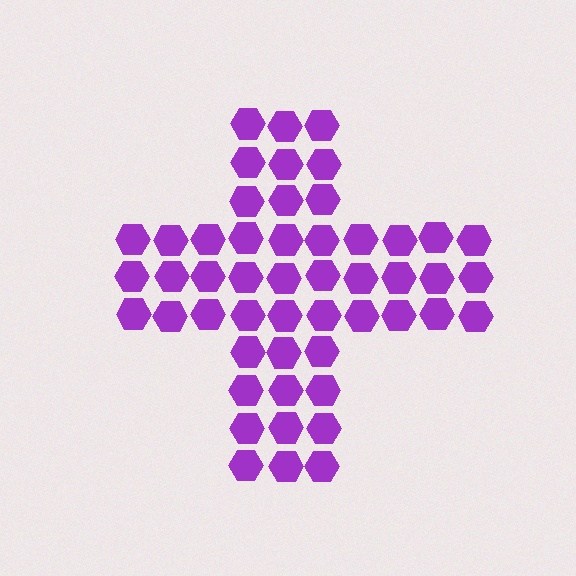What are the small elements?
The small elements are hexagons.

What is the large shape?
The large shape is a cross.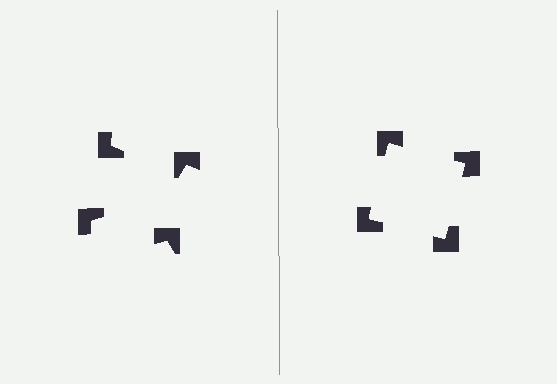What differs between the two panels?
The notched squares are positioned identically on both sides; only the wedge orientations differ. On the right they align to a square; on the left they are misaligned.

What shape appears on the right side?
An illusory square.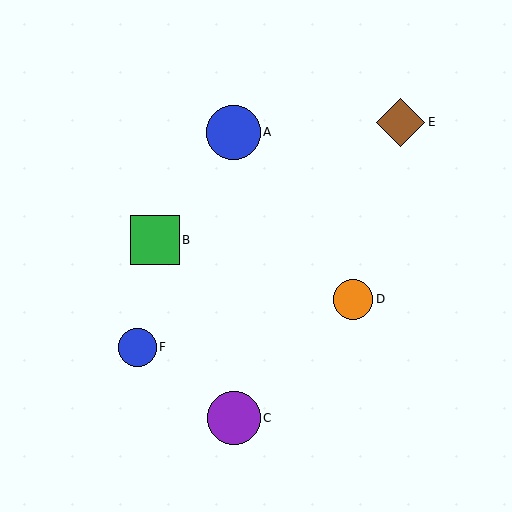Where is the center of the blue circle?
The center of the blue circle is at (234, 132).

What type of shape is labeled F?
Shape F is a blue circle.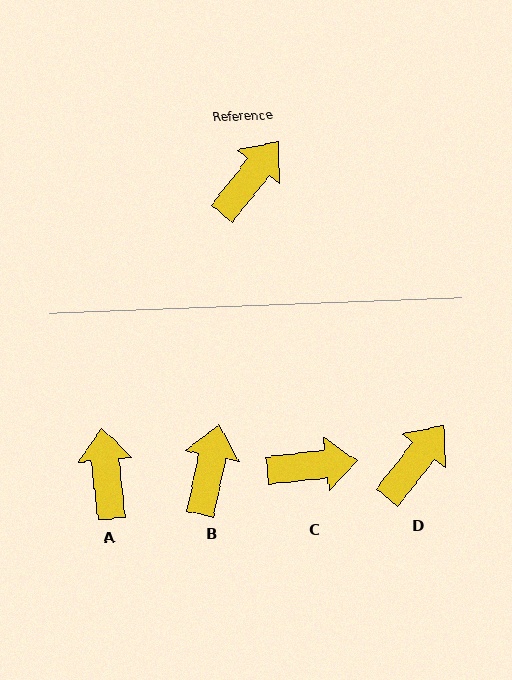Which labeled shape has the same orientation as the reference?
D.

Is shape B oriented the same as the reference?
No, it is off by about 27 degrees.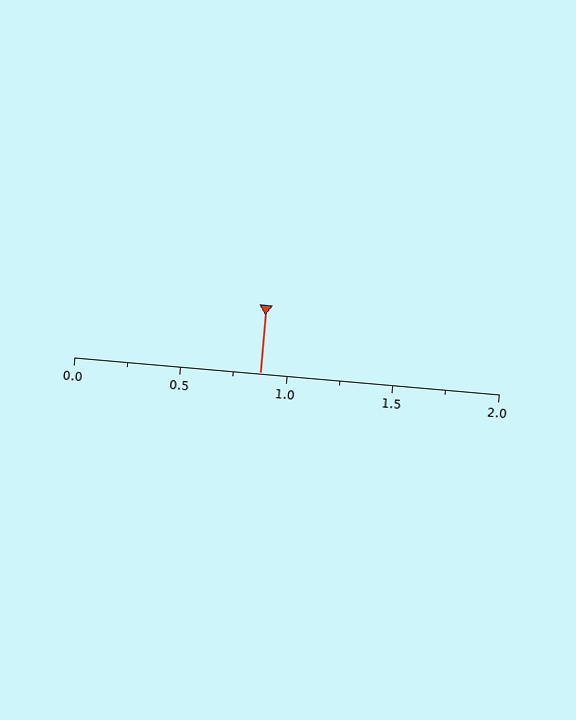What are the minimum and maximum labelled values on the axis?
The axis runs from 0.0 to 2.0.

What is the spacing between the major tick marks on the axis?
The major ticks are spaced 0.5 apart.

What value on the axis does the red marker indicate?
The marker indicates approximately 0.88.